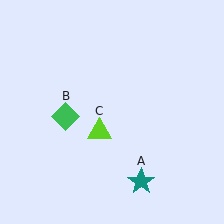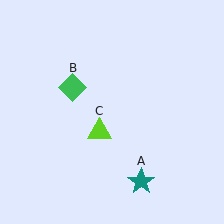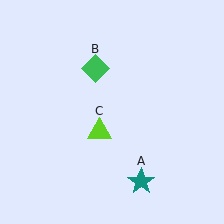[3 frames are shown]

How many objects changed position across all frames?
1 object changed position: green diamond (object B).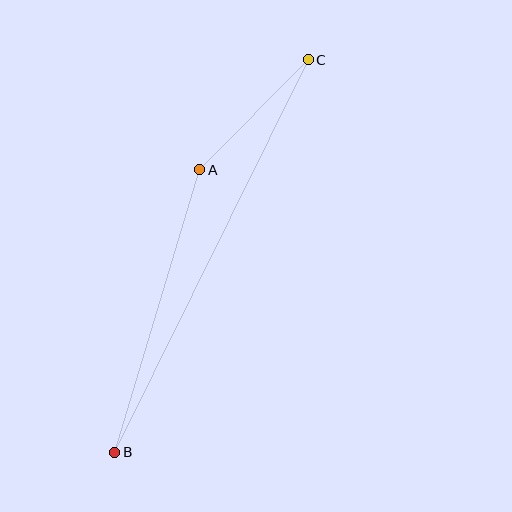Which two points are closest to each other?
Points A and C are closest to each other.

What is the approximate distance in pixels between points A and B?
The distance between A and B is approximately 295 pixels.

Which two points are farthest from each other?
Points B and C are farthest from each other.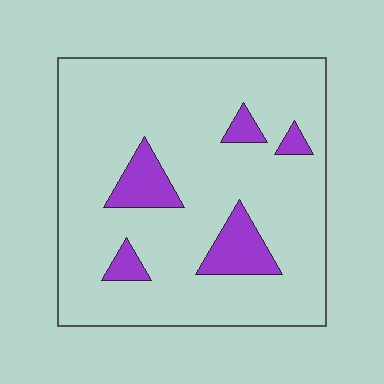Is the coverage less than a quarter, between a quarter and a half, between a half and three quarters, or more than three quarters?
Less than a quarter.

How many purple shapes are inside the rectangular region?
5.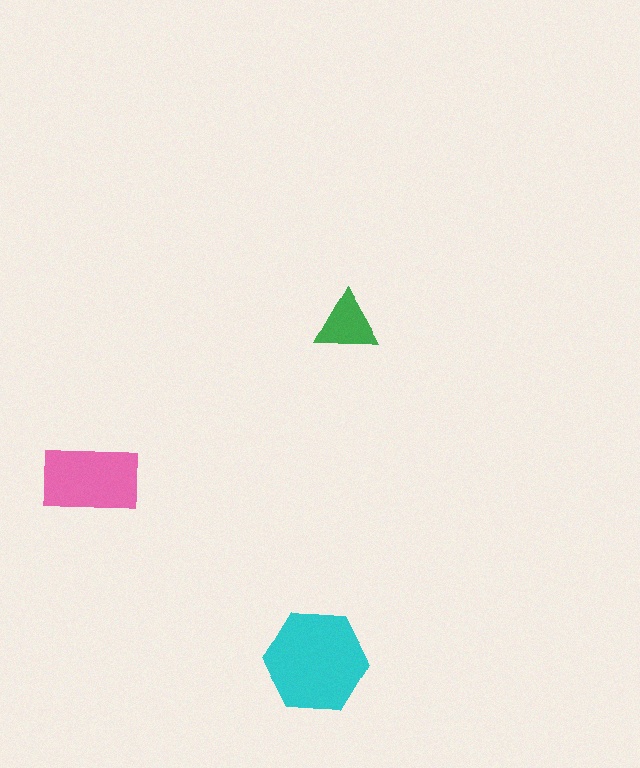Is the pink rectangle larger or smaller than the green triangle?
Larger.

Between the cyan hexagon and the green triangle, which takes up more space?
The cyan hexagon.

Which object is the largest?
The cyan hexagon.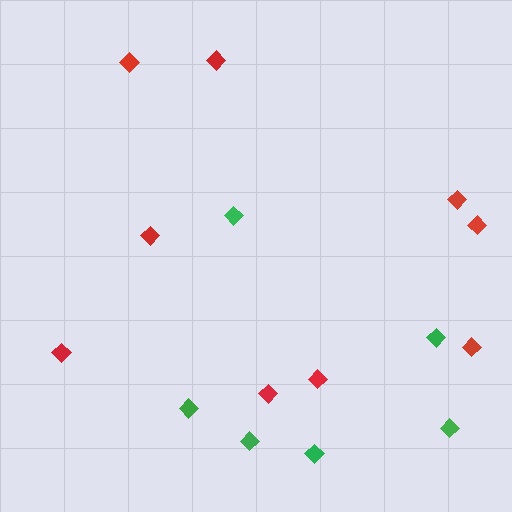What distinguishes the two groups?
There are 2 groups: one group of green diamonds (6) and one group of red diamonds (9).